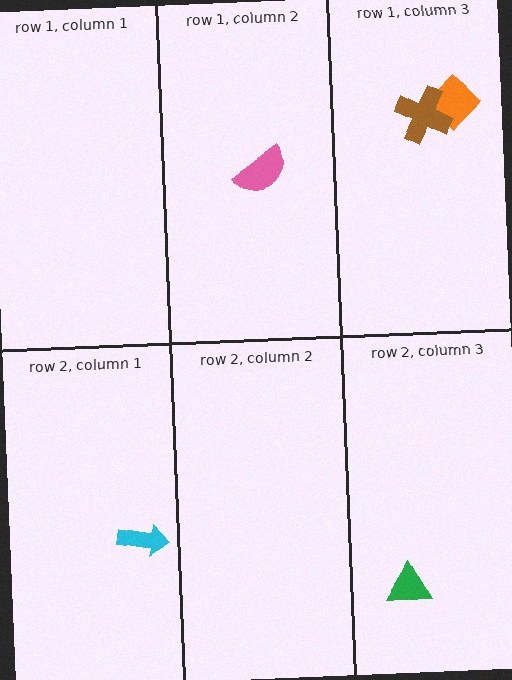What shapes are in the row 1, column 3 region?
The orange diamond, the brown cross.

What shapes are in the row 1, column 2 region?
The pink semicircle.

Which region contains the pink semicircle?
The row 1, column 2 region.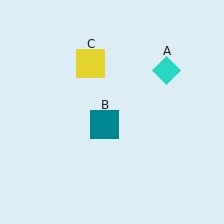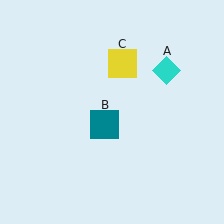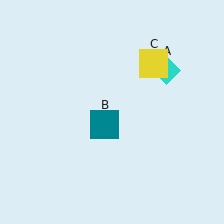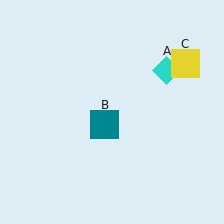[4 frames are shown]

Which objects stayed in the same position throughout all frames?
Cyan diamond (object A) and teal square (object B) remained stationary.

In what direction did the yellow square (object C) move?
The yellow square (object C) moved right.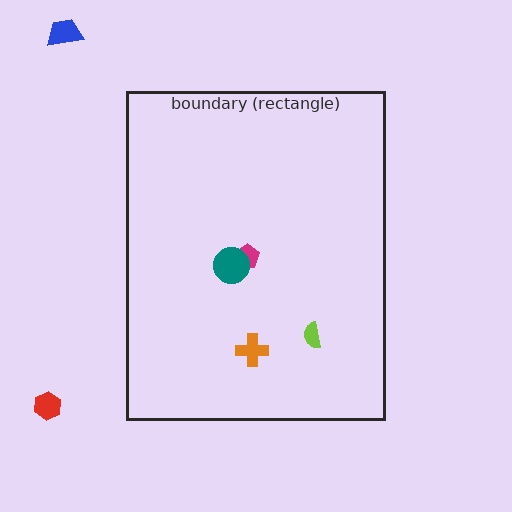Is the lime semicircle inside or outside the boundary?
Inside.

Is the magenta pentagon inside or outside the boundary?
Inside.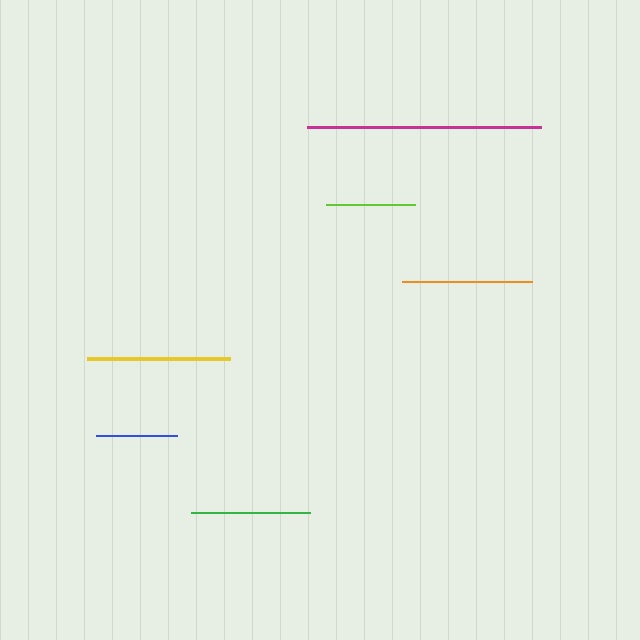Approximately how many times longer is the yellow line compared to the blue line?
The yellow line is approximately 1.8 times the length of the blue line.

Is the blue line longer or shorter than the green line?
The green line is longer than the blue line.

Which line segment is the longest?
The magenta line is the longest at approximately 234 pixels.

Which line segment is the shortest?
The blue line is the shortest at approximately 81 pixels.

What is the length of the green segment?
The green segment is approximately 119 pixels long.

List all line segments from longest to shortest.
From longest to shortest: magenta, yellow, orange, green, lime, blue.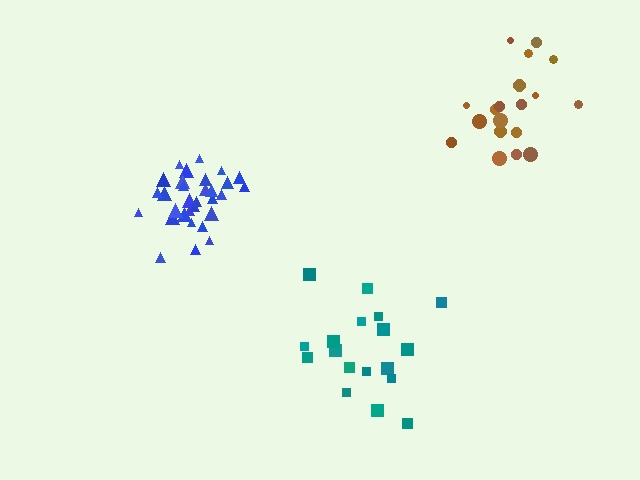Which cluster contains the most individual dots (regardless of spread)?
Blue (32).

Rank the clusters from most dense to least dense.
blue, brown, teal.